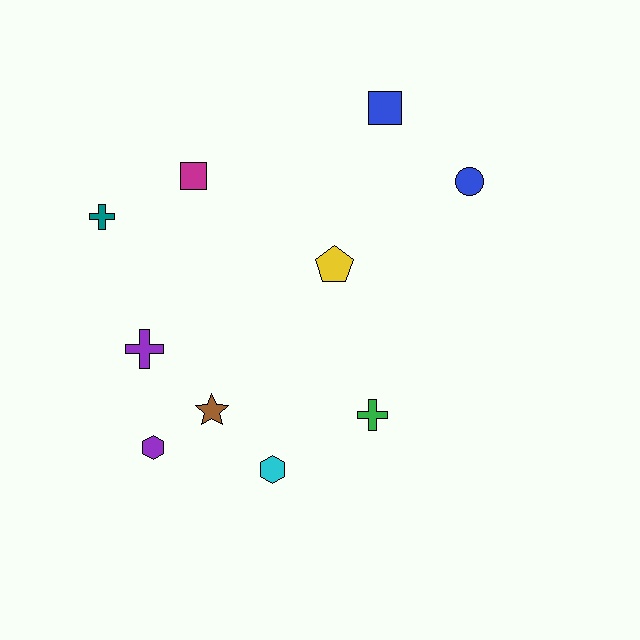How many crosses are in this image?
There are 3 crosses.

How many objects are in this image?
There are 10 objects.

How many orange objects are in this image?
There are no orange objects.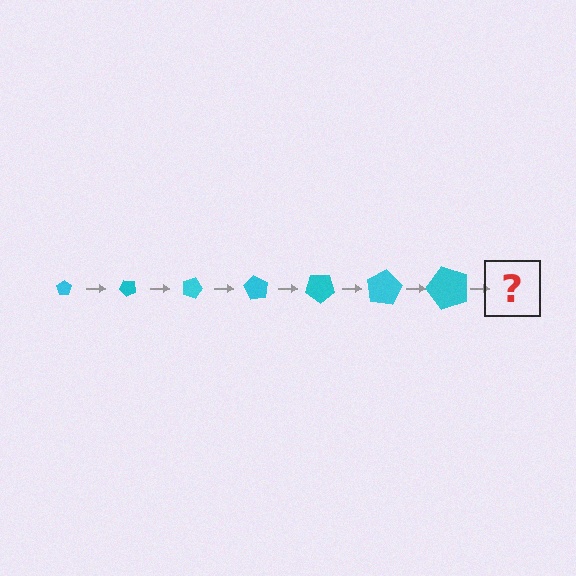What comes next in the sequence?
The next element should be a pentagon, larger than the previous one and rotated 315 degrees from the start.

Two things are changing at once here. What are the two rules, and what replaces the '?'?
The two rules are that the pentagon grows larger each step and it rotates 45 degrees each step. The '?' should be a pentagon, larger than the previous one and rotated 315 degrees from the start.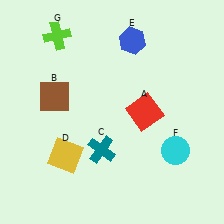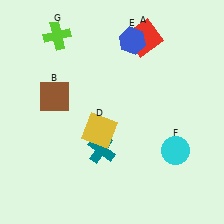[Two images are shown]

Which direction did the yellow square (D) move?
The yellow square (D) moved right.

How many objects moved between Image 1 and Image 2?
2 objects moved between the two images.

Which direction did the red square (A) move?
The red square (A) moved up.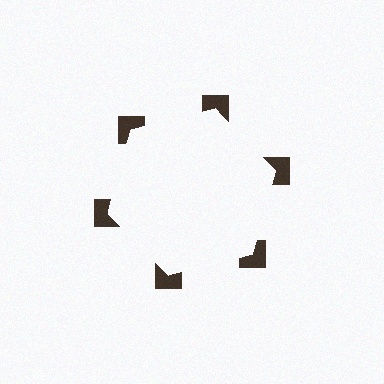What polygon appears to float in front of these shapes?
An illusory hexagon — its edges are inferred from the aligned wedge cuts in the notched squares, not physically drawn.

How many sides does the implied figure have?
6 sides.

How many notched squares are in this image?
There are 6 — one at each vertex of the illusory hexagon.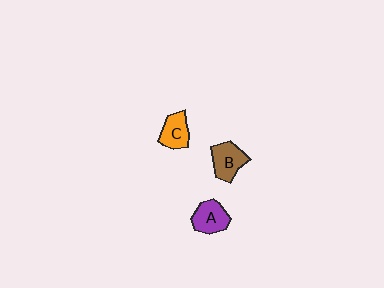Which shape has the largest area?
Shape B (brown).